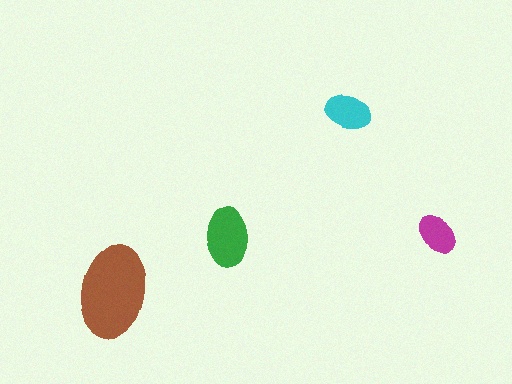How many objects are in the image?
There are 4 objects in the image.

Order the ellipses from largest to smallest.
the brown one, the green one, the cyan one, the magenta one.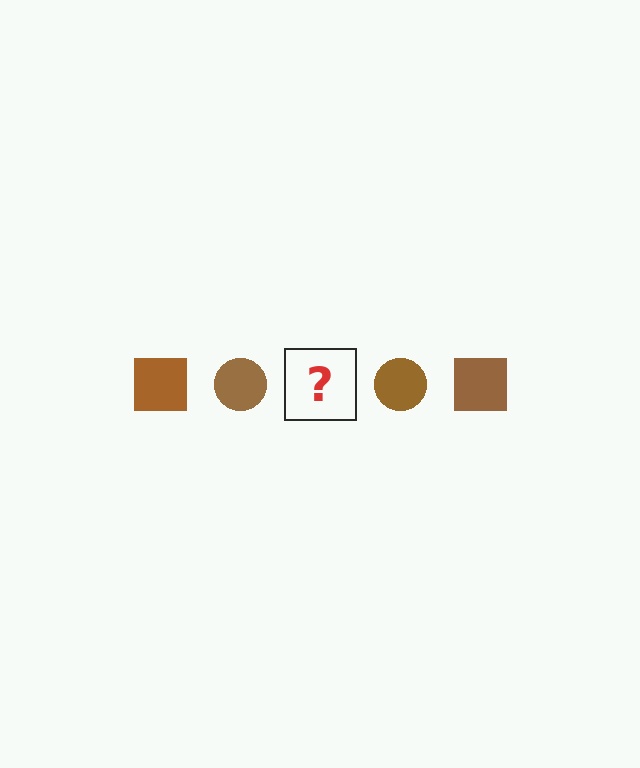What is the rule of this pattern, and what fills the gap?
The rule is that the pattern cycles through square, circle shapes in brown. The gap should be filled with a brown square.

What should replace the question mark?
The question mark should be replaced with a brown square.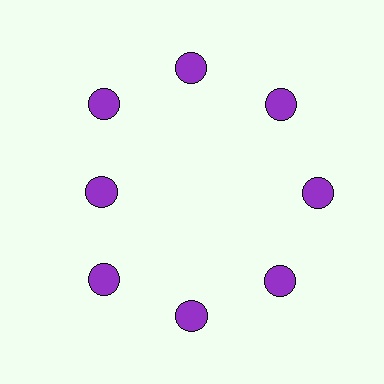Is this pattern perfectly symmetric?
No. The 8 purple circles are arranged in a ring, but one element near the 9 o'clock position is pulled inward toward the center, breaking the 8-fold rotational symmetry.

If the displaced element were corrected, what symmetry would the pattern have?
It would have 8-fold rotational symmetry — the pattern would map onto itself every 45 degrees.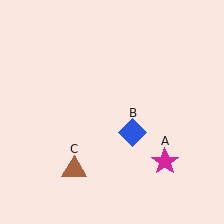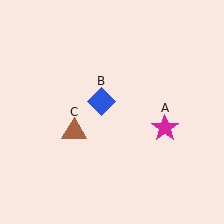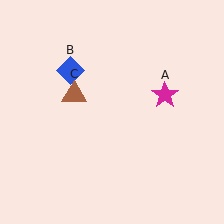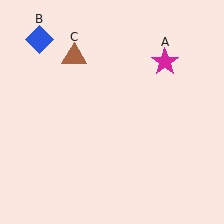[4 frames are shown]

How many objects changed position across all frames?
3 objects changed position: magenta star (object A), blue diamond (object B), brown triangle (object C).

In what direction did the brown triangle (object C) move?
The brown triangle (object C) moved up.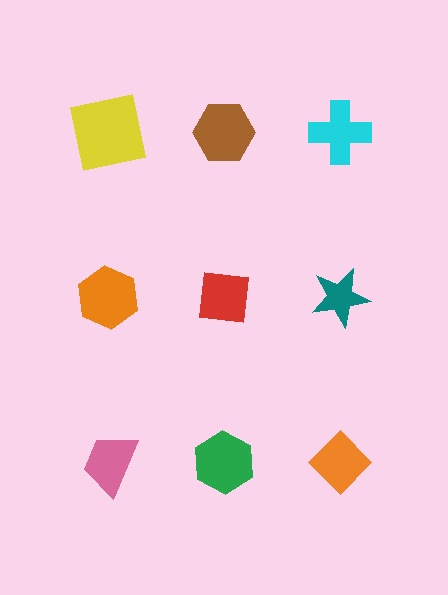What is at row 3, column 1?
A pink trapezoid.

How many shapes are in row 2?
3 shapes.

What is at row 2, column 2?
A red square.